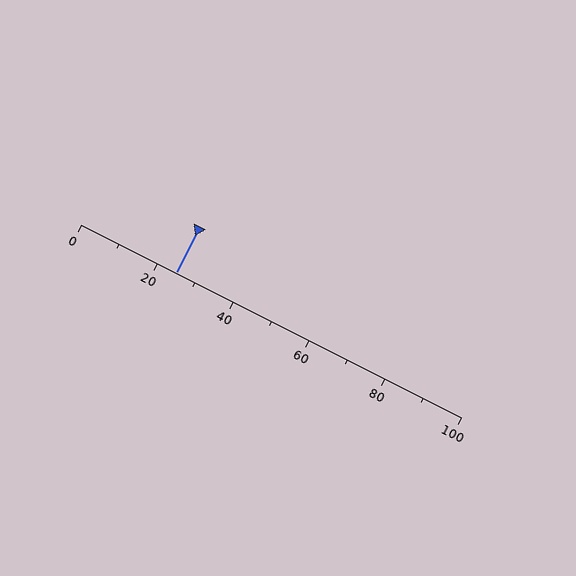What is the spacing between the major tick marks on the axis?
The major ticks are spaced 20 apart.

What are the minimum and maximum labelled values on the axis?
The axis runs from 0 to 100.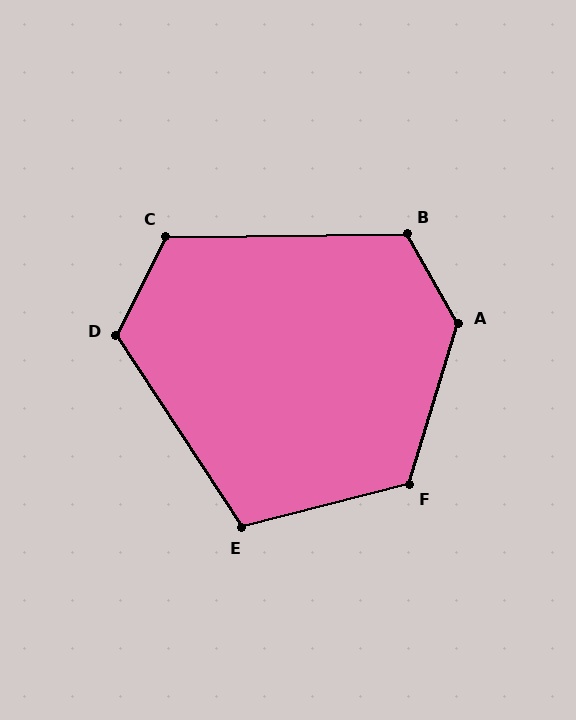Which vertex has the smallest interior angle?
E, at approximately 109 degrees.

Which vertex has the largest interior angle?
A, at approximately 134 degrees.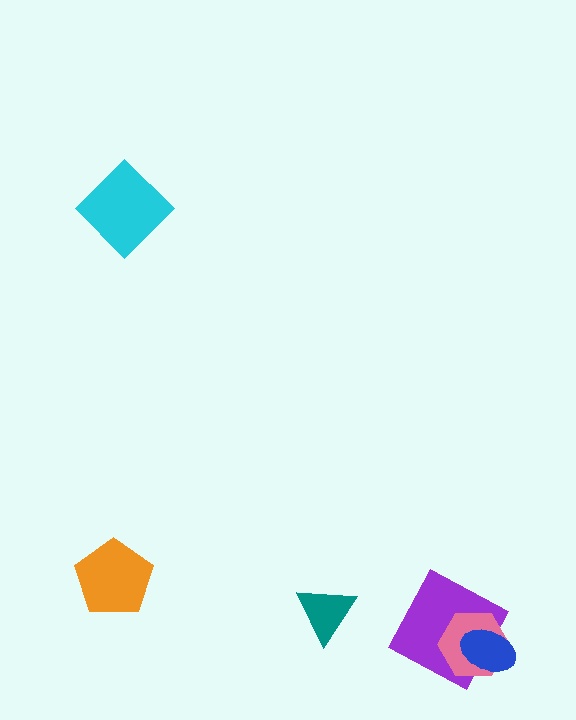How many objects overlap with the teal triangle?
0 objects overlap with the teal triangle.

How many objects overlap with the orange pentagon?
0 objects overlap with the orange pentagon.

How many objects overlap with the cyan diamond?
0 objects overlap with the cyan diamond.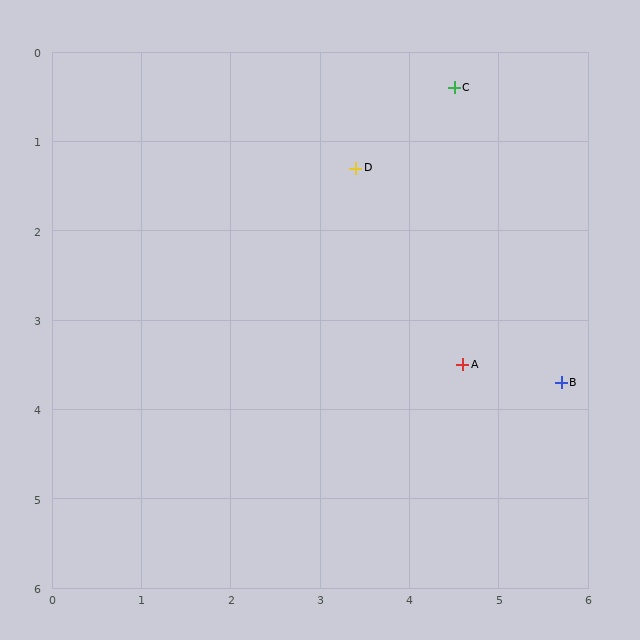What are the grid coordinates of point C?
Point C is at approximately (4.5, 0.4).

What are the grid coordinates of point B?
Point B is at approximately (5.7, 3.7).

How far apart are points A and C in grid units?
Points A and C are about 3.1 grid units apart.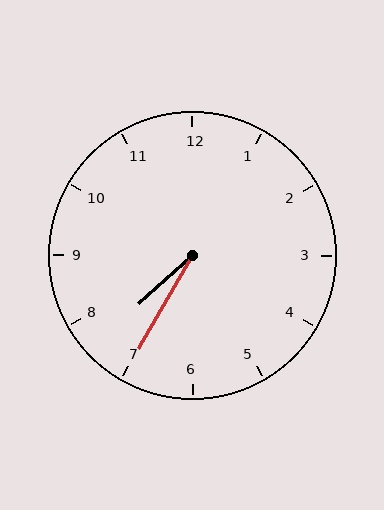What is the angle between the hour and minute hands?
Approximately 18 degrees.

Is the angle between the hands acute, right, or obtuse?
It is acute.